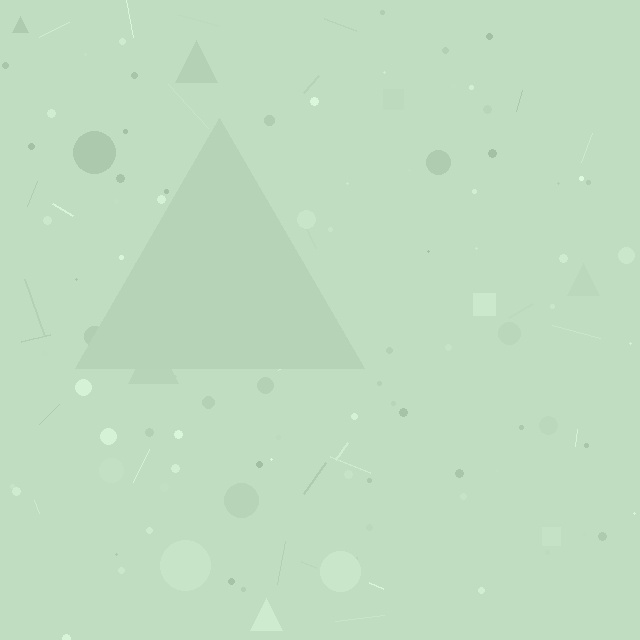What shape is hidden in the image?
A triangle is hidden in the image.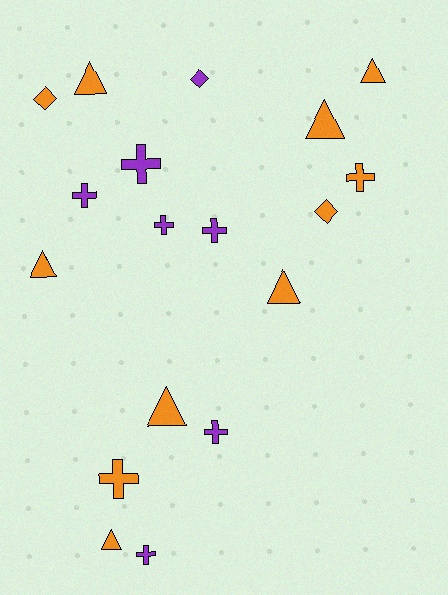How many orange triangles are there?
There are 7 orange triangles.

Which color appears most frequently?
Orange, with 11 objects.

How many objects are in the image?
There are 18 objects.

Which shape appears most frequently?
Cross, with 8 objects.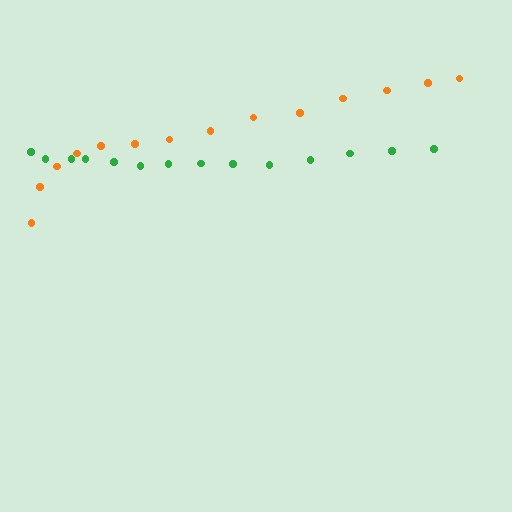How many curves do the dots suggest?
There are 2 distinct paths.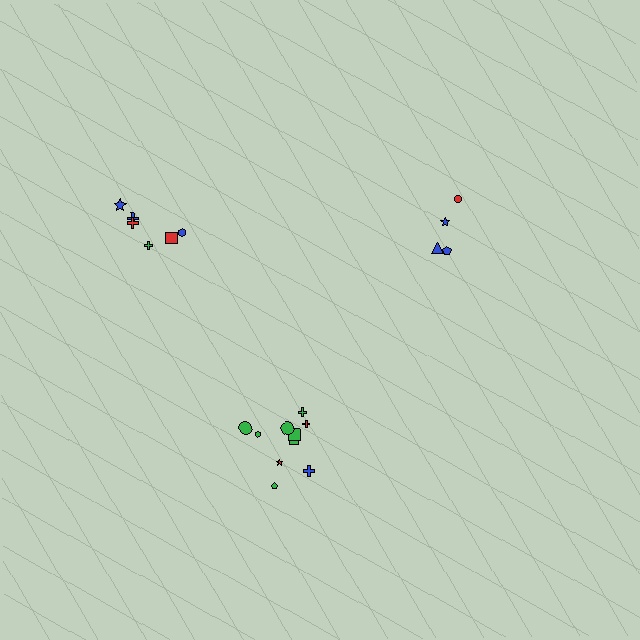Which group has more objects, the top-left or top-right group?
The top-left group.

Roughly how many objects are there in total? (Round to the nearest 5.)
Roughly 20 objects in total.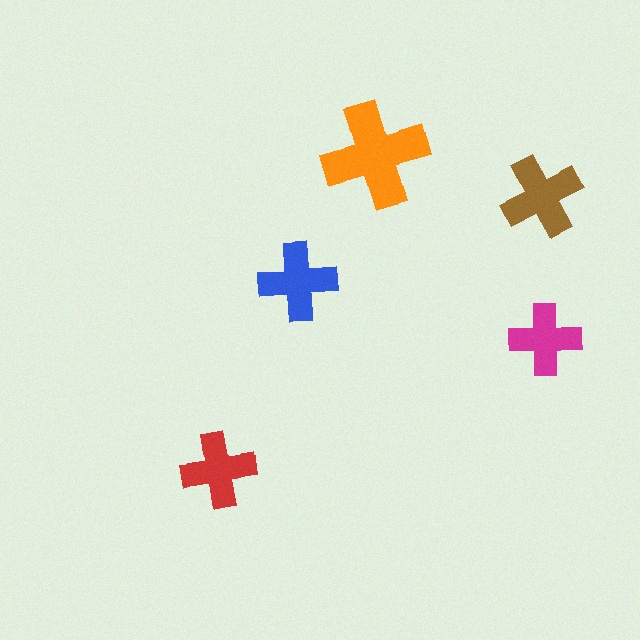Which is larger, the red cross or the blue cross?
The blue one.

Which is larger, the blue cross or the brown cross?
The brown one.